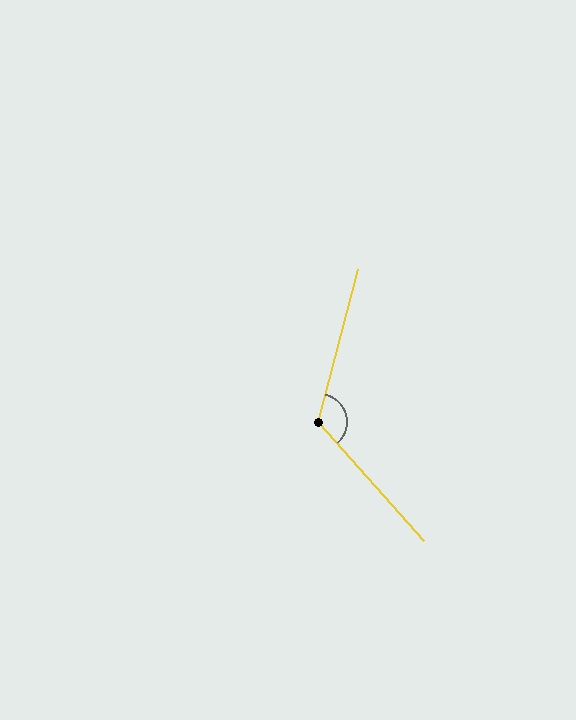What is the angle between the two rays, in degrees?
Approximately 124 degrees.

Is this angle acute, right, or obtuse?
It is obtuse.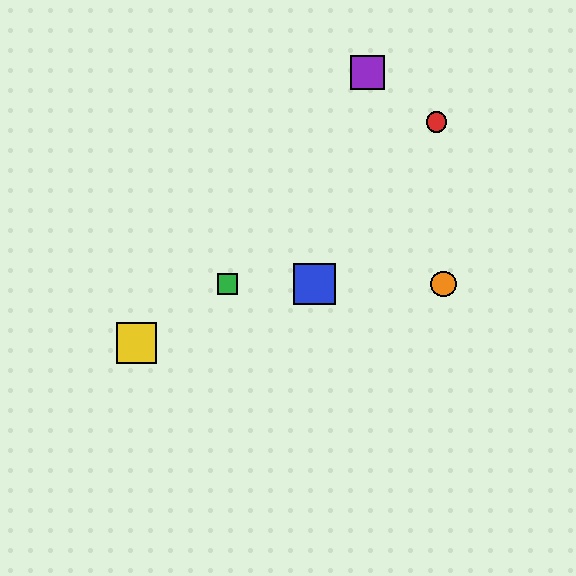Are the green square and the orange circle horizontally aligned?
Yes, both are at y≈284.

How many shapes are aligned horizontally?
3 shapes (the blue square, the green square, the orange circle) are aligned horizontally.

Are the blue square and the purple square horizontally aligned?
No, the blue square is at y≈284 and the purple square is at y≈72.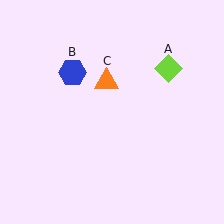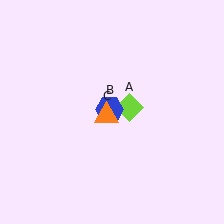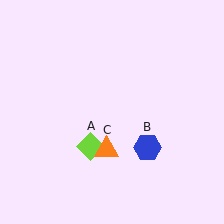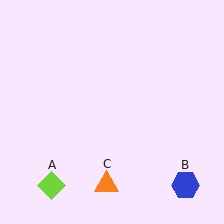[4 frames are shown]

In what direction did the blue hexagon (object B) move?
The blue hexagon (object B) moved down and to the right.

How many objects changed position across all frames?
3 objects changed position: lime diamond (object A), blue hexagon (object B), orange triangle (object C).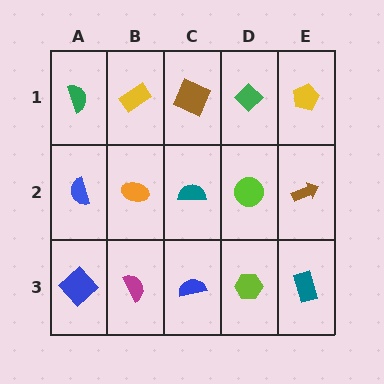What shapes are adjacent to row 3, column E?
A brown arrow (row 2, column E), a lime hexagon (row 3, column D).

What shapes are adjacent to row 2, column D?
A green diamond (row 1, column D), a lime hexagon (row 3, column D), a teal semicircle (row 2, column C), a brown arrow (row 2, column E).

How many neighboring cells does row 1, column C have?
3.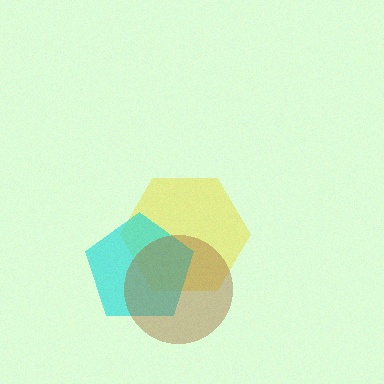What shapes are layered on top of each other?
The layered shapes are: a yellow hexagon, a cyan pentagon, a brown circle.